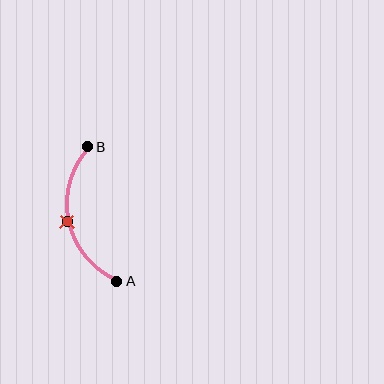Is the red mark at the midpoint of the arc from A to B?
Yes. The red mark lies on the arc at equal arc-length from both A and B — it is the arc midpoint.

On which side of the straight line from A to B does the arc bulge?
The arc bulges to the left of the straight line connecting A and B.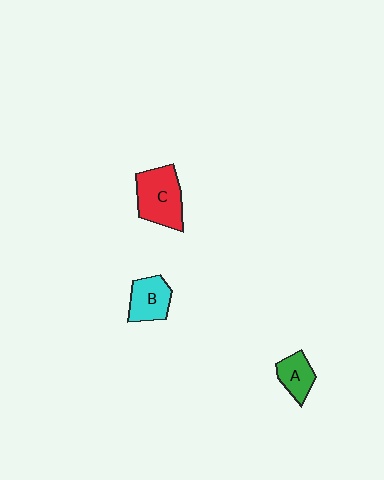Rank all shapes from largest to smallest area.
From largest to smallest: C (red), B (cyan), A (green).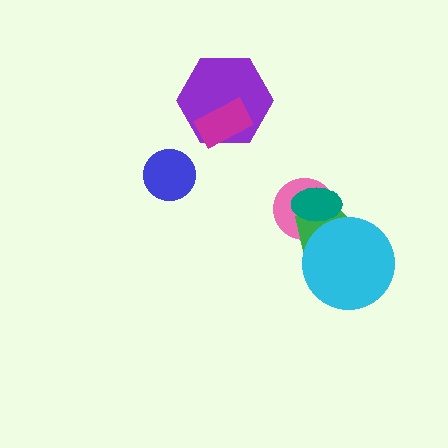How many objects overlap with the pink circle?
2 objects overlap with the pink circle.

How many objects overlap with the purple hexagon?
1 object overlaps with the purple hexagon.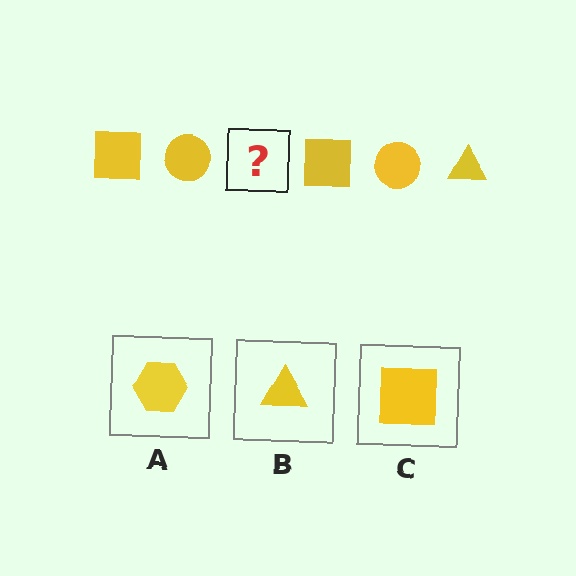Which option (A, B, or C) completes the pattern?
B.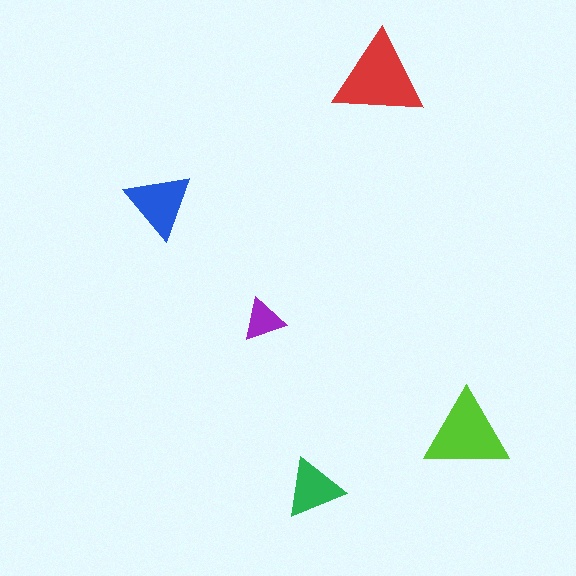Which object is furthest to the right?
The lime triangle is rightmost.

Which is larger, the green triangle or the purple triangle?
The green one.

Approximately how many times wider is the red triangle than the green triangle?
About 1.5 times wider.